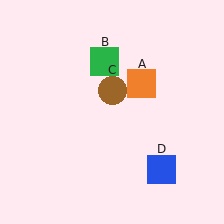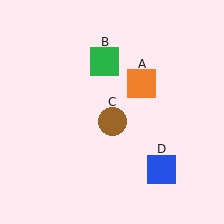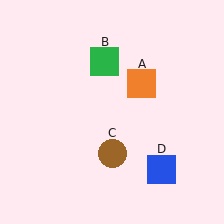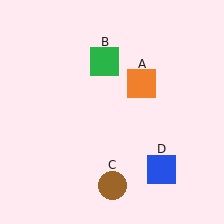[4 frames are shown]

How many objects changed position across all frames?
1 object changed position: brown circle (object C).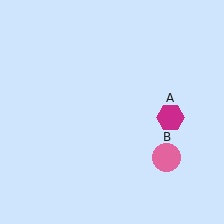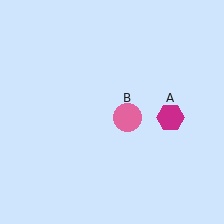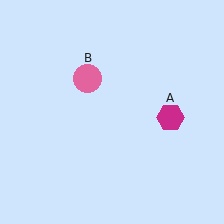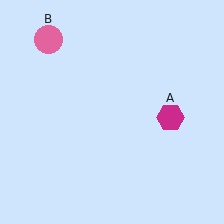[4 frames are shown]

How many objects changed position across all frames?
1 object changed position: pink circle (object B).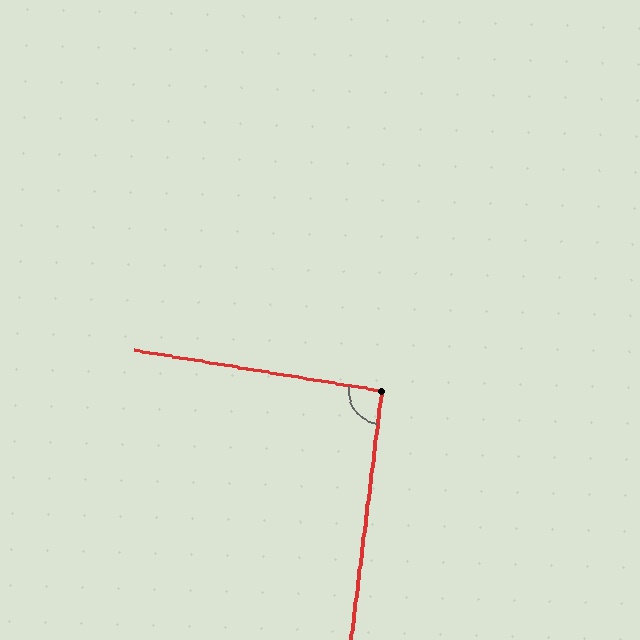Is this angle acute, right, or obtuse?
It is approximately a right angle.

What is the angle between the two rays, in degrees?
Approximately 92 degrees.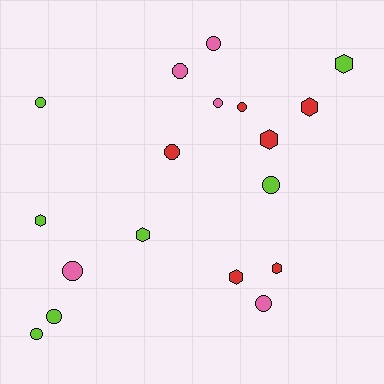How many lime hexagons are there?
There are 3 lime hexagons.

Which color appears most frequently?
Lime, with 7 objects.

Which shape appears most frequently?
Circle, with 11 objects.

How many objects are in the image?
There are 18 objects.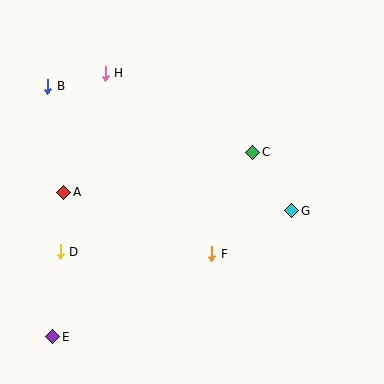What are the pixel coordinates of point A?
Point A is at (64, 192).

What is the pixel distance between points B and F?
The distance between B and F is 234 pixels.